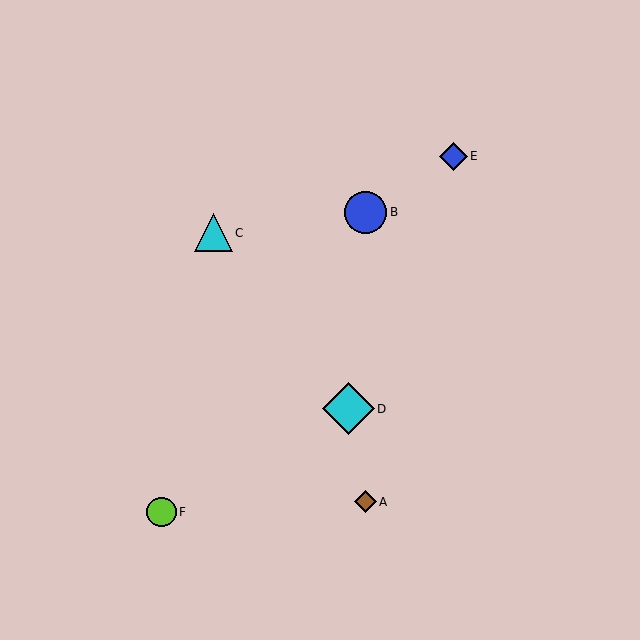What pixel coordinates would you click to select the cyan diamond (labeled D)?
Click at (349, 409) to select the cyan diamond D.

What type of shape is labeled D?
Shape D is a cyan diamond.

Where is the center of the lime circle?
The center of the lime circle is at (161, 512).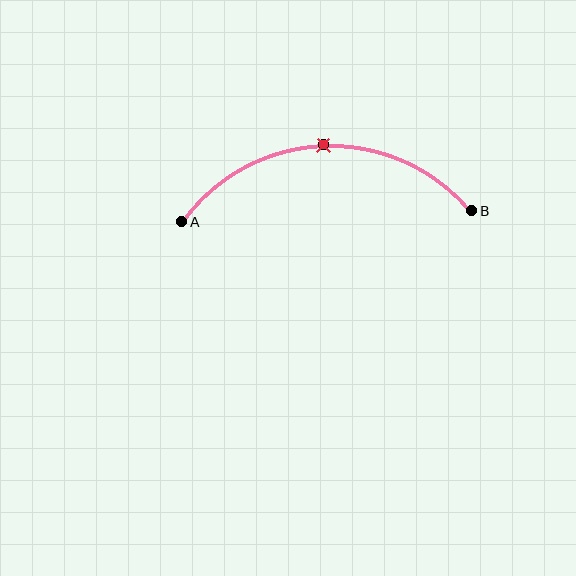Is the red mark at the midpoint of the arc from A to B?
Yes. The red mark lies on the arc at equal arc-length from both A and B — it is the arc midpoint.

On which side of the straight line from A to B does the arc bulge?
The arc bulges above the straight line connecting A and B.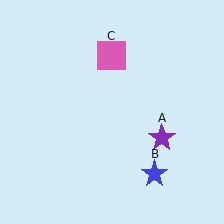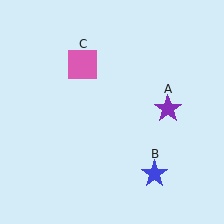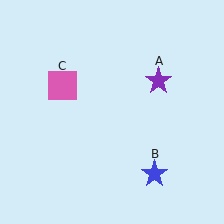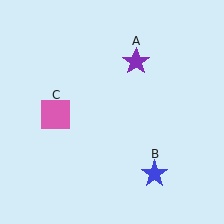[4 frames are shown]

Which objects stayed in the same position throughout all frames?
Blue star (object B) remained stationary.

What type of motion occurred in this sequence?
The purple star (object A), pink square (object C) rotated counterclockwise around the center of the scene.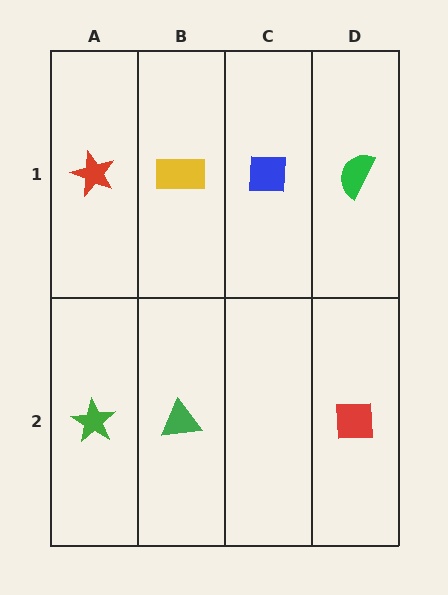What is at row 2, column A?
A green star.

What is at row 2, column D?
A red square.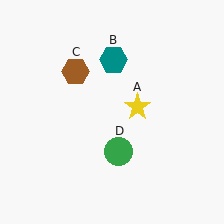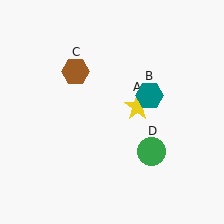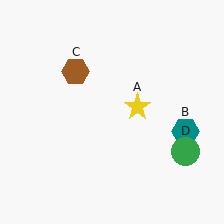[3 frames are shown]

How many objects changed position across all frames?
2 objects changed position: teal hexagon (object B), green circle (object D).